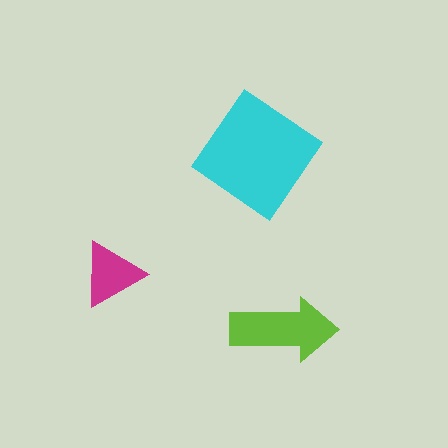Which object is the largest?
The cyan diamond.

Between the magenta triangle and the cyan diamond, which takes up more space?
The cyan diamond.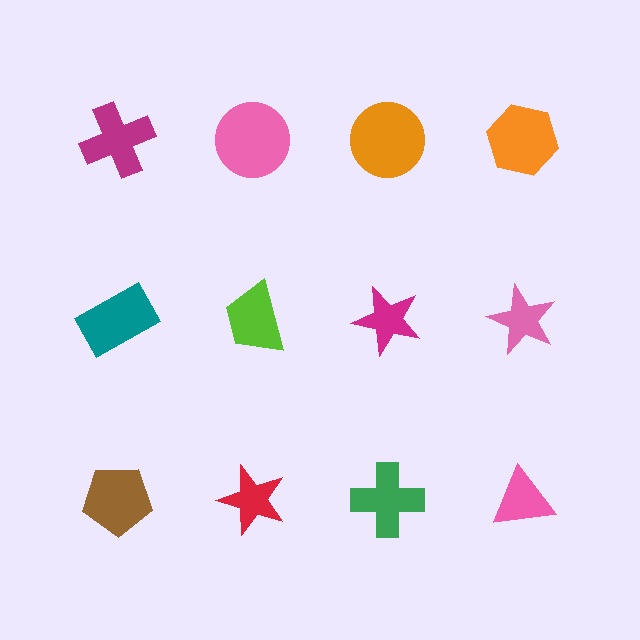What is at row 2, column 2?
A lime trapezoid.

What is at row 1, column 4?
An orange hexagon.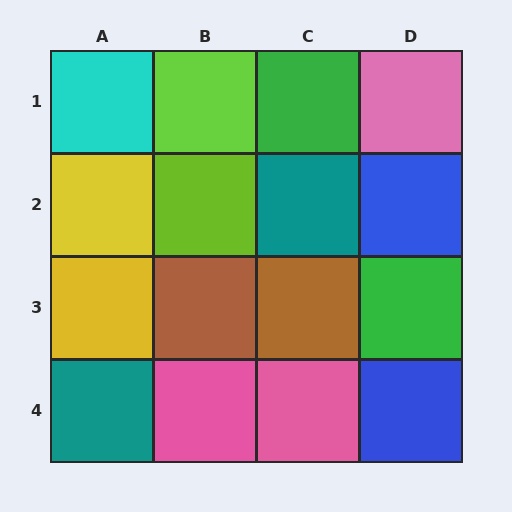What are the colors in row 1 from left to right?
Cyan, lime, green, pink.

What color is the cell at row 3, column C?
Brown.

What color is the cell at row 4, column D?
Blue.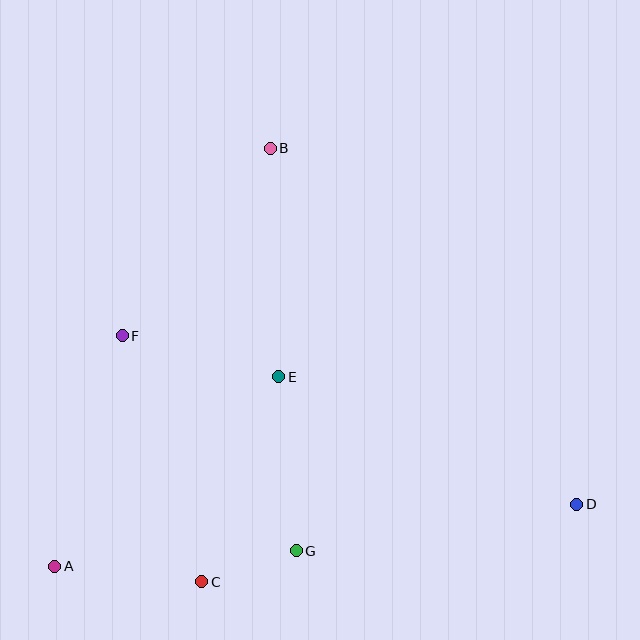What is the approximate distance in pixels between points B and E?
The distance between B and E is approximately 229 pixels.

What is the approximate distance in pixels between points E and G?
The distance between E and G is approximately 175 pixels.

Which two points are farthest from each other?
Points A and D are farthest from each other.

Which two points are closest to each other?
Points C and G are closest to each other.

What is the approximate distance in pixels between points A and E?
The distance between A and E is approximately 293 pixels.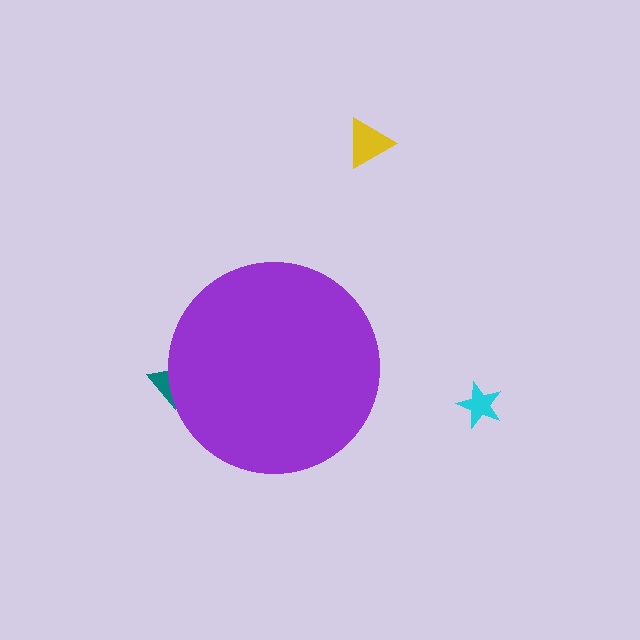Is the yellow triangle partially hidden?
No, the yellow triangle is fully visible.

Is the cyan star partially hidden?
No, the cyan star is fully visible.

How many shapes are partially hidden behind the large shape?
1 shape is partially hidden.